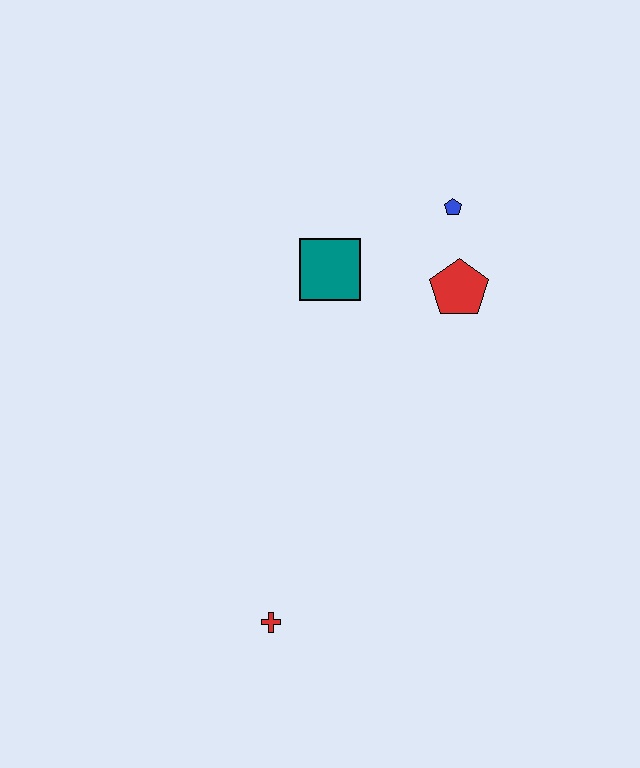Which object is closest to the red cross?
The teal square is closest to the red cross.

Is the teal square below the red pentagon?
No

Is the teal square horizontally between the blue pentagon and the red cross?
Yes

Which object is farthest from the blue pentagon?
The red cross is farthest from the blue pentagon.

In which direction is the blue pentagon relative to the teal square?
The blue pentagon is to the right of the teal square.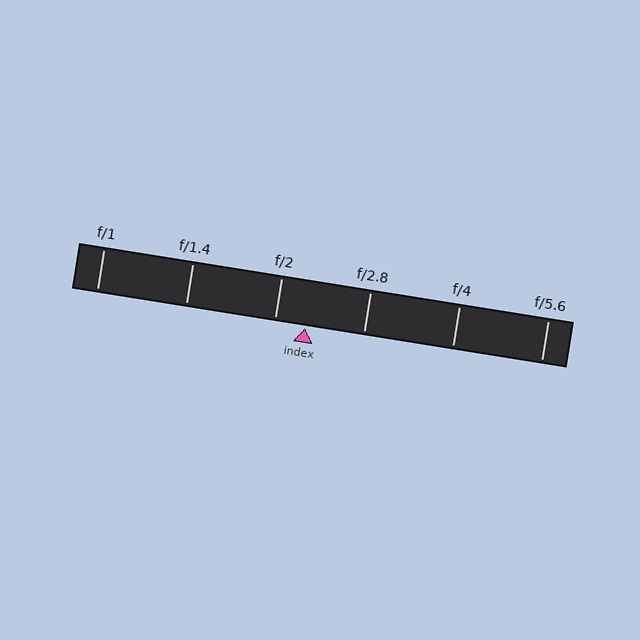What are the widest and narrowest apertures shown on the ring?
The widest aperture shown is f/1 and the narrowest is f/5.6.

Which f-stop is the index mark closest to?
The index mark is closest to f/2.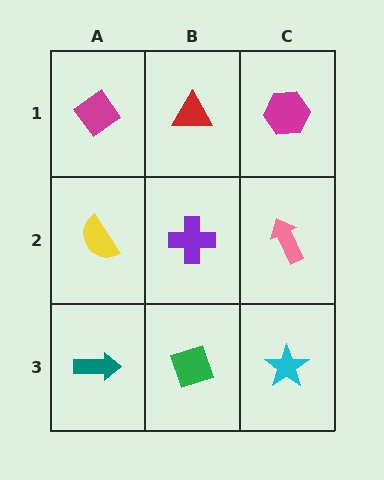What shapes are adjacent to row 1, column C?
A pink arrow (row 2, column C), a red triangle (row 1, column B).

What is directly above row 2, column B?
A red triangle.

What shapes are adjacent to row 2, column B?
A red triangle (row 1, column B), a green diamond (row 3, column B), a yellow semicircle (row 2, column A), a pink arrow (row 2, column C).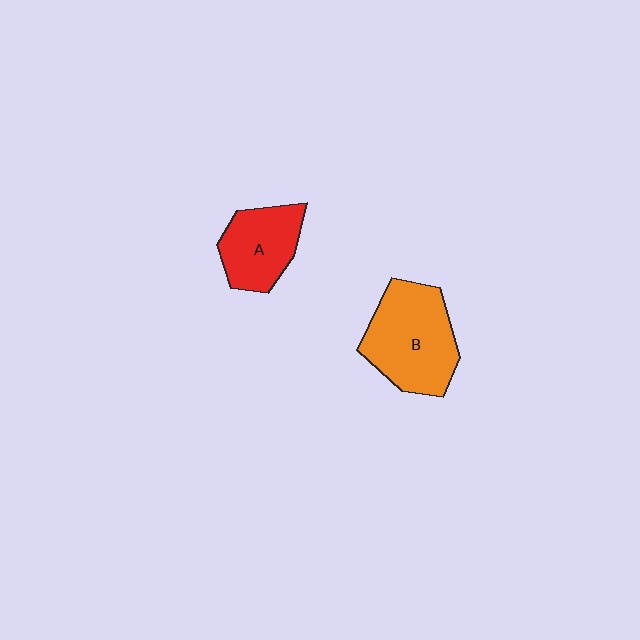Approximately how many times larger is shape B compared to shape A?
Approximately 1.5 times.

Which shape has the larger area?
Shape B (orange).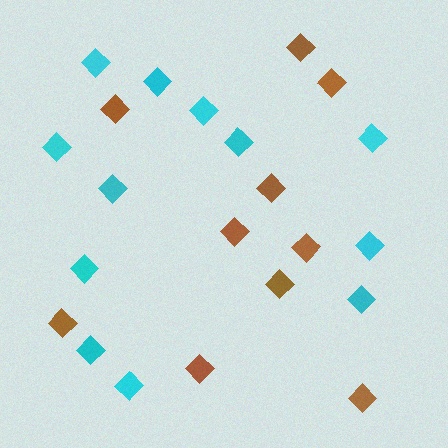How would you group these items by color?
There are 2 groups: one group of brown diamonds (10) and one group of cyan diamonds (12).